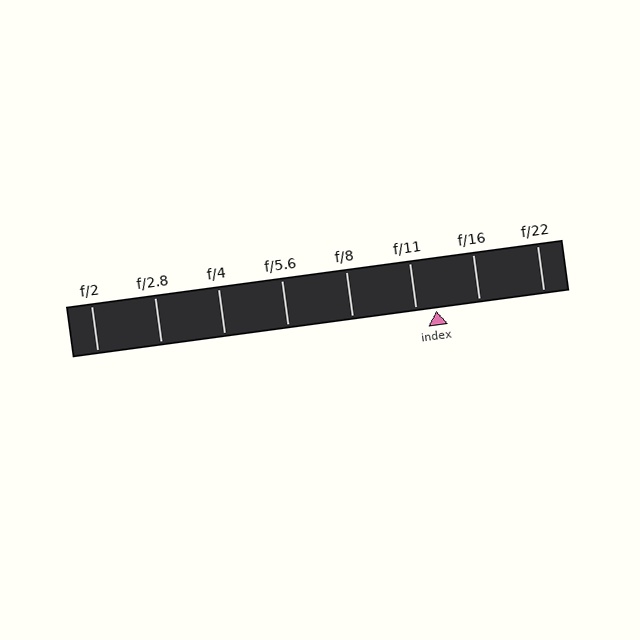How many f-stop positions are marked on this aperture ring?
There are 8 f-stop positions marked.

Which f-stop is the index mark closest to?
The index mark is closest to f/11.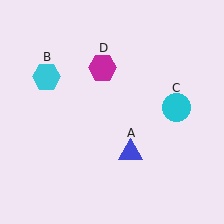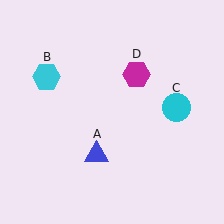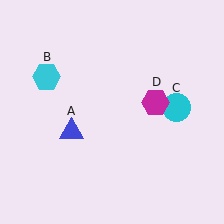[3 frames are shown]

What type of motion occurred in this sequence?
The blue triangle (object A), magenta hexagon (object D) rotated clockwise around the center of the scene.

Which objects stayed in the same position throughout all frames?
Cyan hexagon (object B) and cyan circle (object C) remained stationary.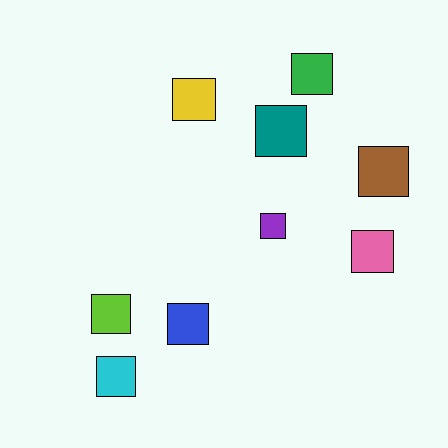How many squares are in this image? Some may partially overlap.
There are 9 squares.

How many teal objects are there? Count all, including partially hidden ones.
There is 1 teal object.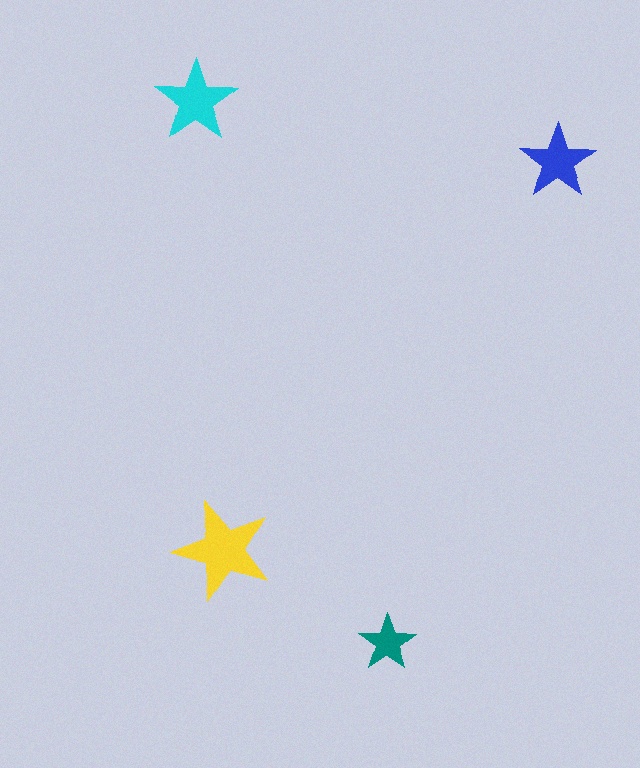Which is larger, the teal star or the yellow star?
The yellow one.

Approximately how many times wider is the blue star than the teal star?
About 1.5 times wider.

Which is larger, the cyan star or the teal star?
The cyan one.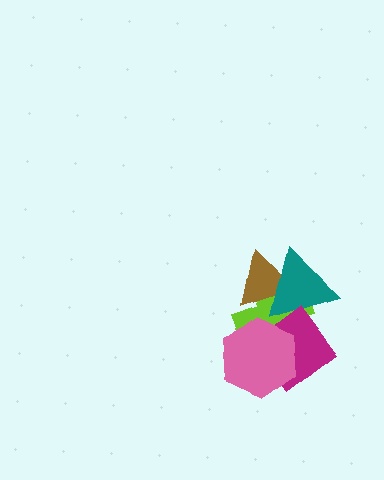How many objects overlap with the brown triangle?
2 objects overlap with the brown triangle.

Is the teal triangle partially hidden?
Yes, it is partially covered by another shape.